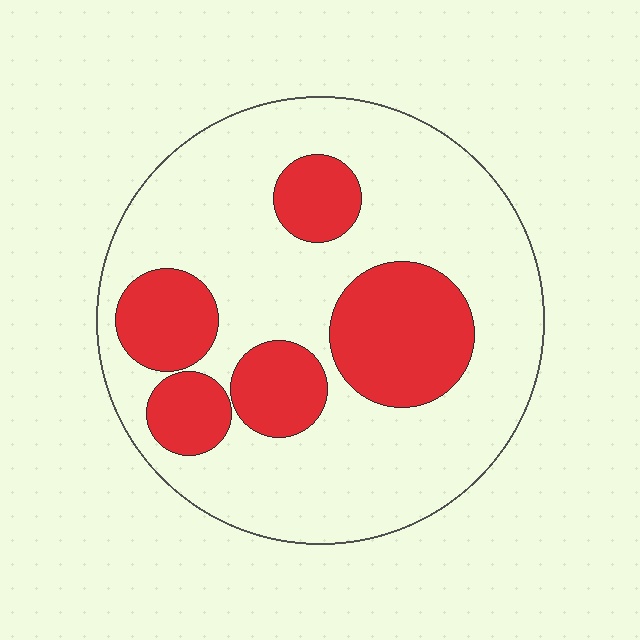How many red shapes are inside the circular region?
5.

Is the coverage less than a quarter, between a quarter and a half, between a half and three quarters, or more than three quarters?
Between a quarter and a half.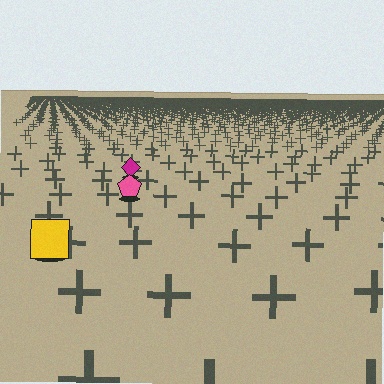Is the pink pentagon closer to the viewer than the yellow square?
No. The yellow square is closer — you can tell from the texture gradient: the ground texture is coarser near it.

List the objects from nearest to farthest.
From nearest to farthest: the yellow square, the pink pentagon, the magenta diamond.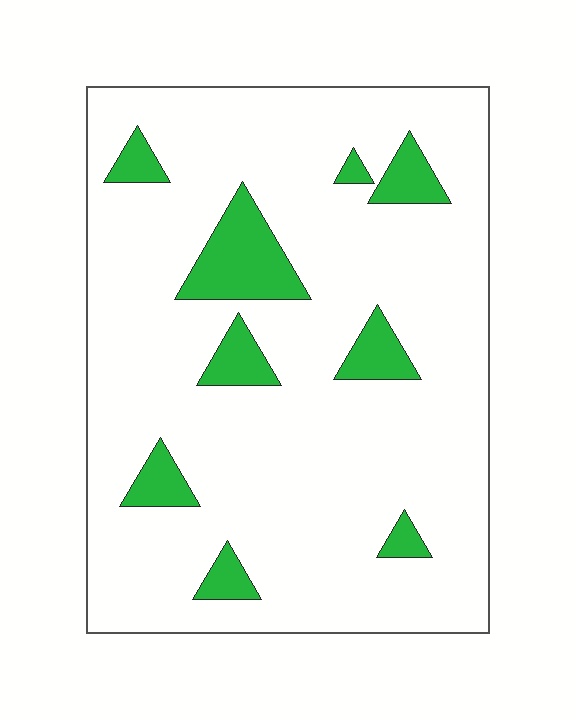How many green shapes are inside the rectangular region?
9.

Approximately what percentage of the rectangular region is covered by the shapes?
Approximately 10%.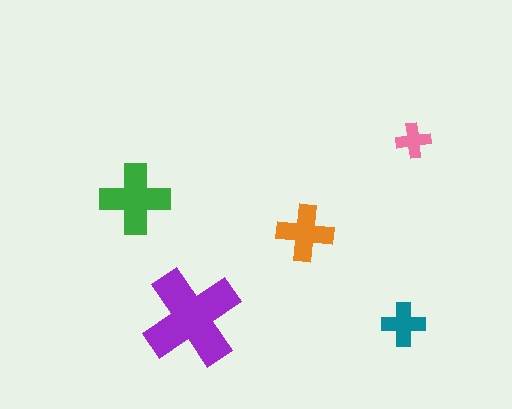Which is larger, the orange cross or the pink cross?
The orange one.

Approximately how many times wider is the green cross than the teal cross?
About 1.5 times wider.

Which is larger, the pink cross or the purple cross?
The purple one.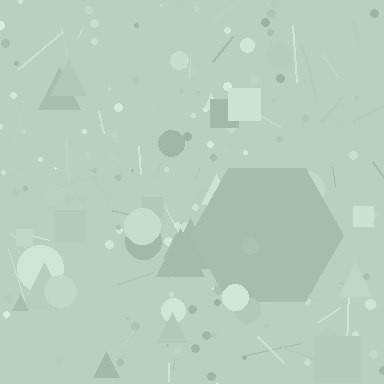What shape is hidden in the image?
A hexagon is hidden in the image.